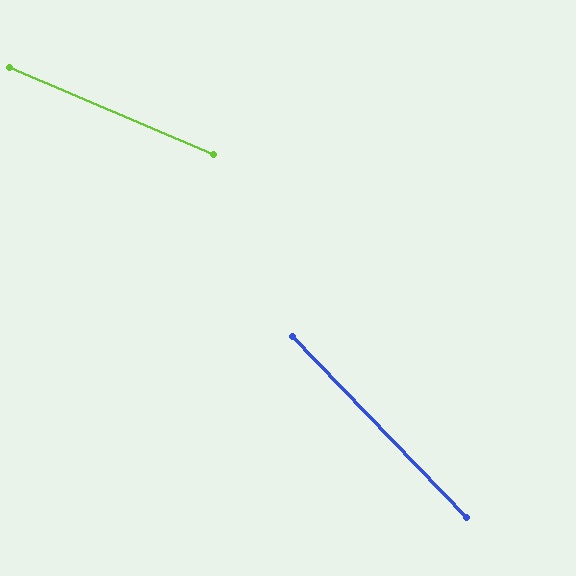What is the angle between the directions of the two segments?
Approximately 23 degrees.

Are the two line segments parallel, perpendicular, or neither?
Neither parallel nor perpendicular — they differ by about 23°.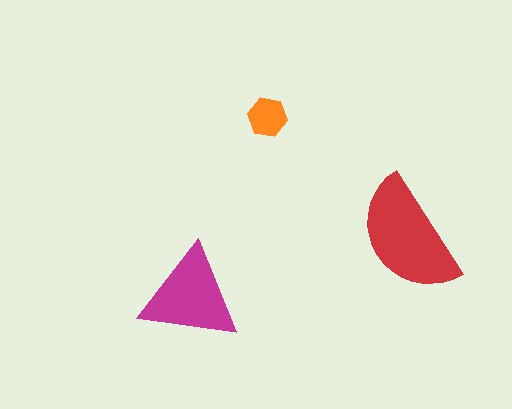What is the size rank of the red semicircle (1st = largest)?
1st.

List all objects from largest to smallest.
The red semicircle, the magenta triangle, the orange hexagon.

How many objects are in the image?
There are 3 objects in the image.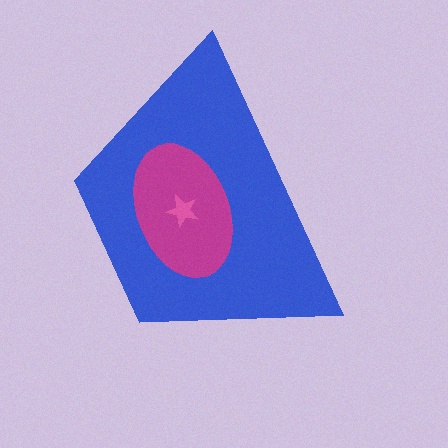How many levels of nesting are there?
3.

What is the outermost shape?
The blue trapezoid.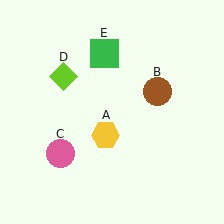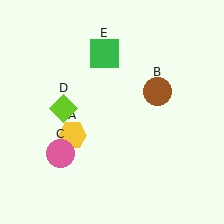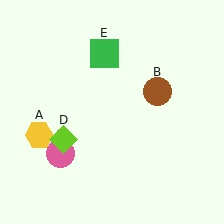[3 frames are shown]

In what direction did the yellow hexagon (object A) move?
The yellow hexagon (object A) moved left.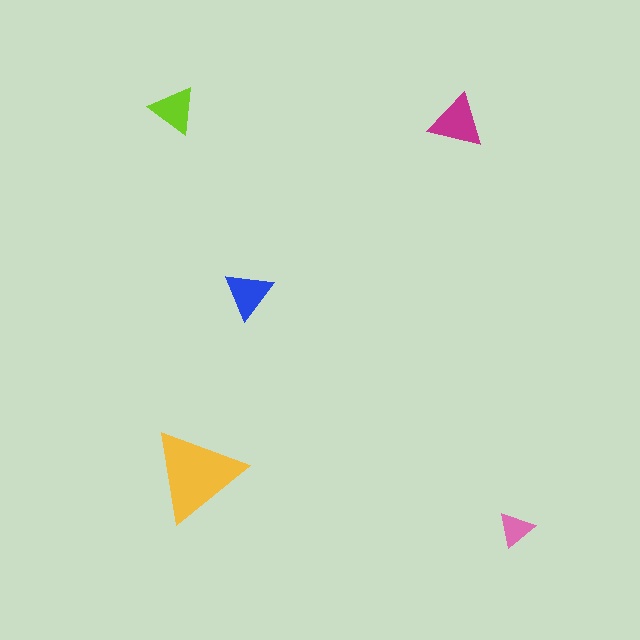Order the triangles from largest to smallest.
the yellow one, the magenta one, the blue one, the lime one, the pink one.